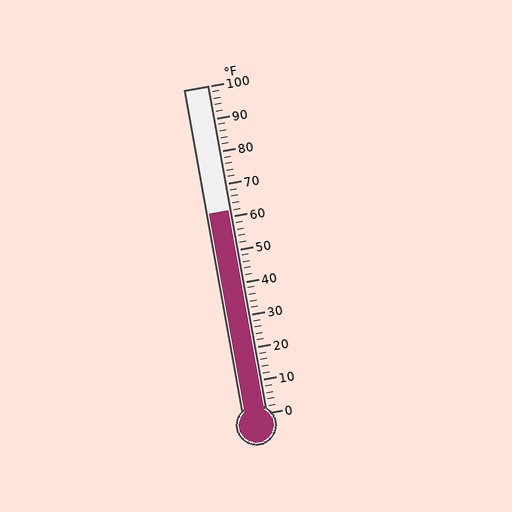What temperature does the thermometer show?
The thermometer shows approximately 62°F.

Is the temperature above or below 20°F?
The temperature is above 20°F.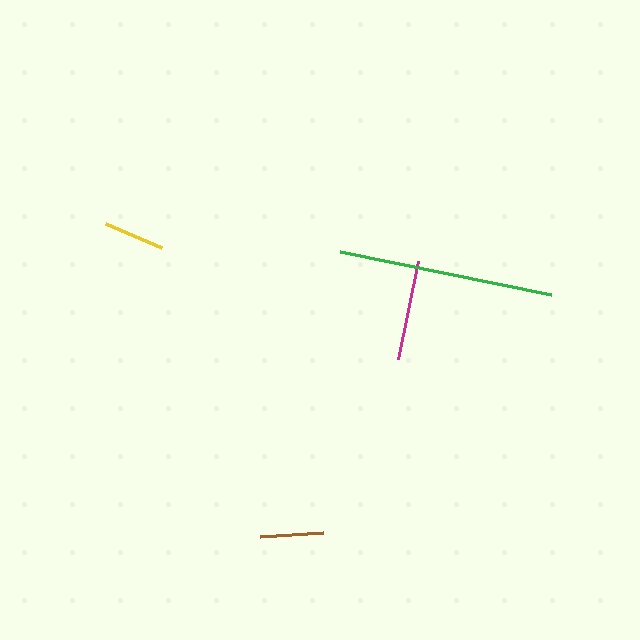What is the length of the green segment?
The green segment is approximately 215 pixels long.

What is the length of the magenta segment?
The magenta segment is approximately 100 pixels long.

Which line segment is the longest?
The green line is the longest at approximately 215 pixels.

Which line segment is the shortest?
The yellow line is the shortest at approximately 60 pixels.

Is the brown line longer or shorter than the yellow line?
The brown line is longer than the yellow line.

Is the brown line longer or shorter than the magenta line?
The magenta line is longer than the brown line.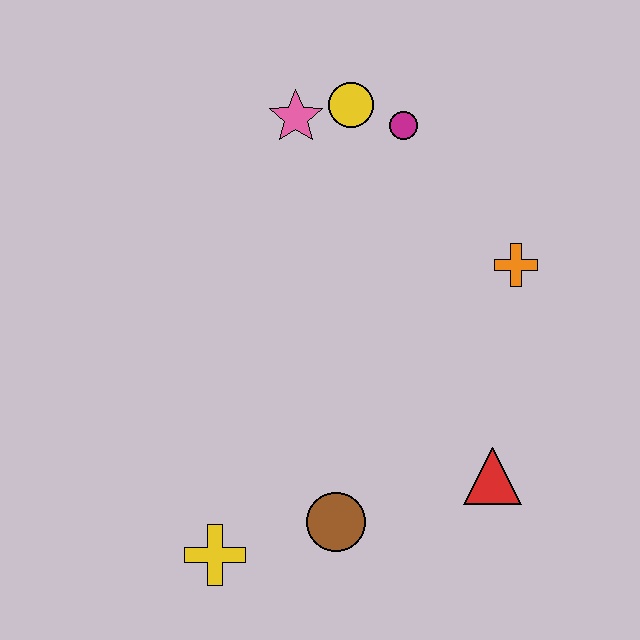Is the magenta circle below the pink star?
Yes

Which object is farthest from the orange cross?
The yellow cross is farthest from the orange cross.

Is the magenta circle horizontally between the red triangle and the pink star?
Yes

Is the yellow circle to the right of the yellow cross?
Yes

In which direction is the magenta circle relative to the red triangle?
The magenta circle is above the red triangle.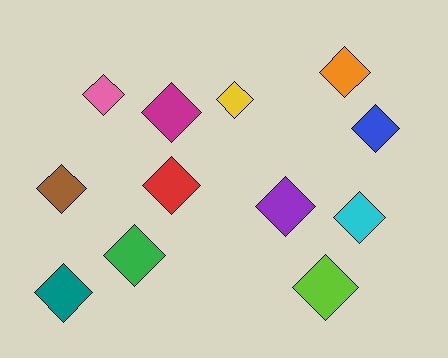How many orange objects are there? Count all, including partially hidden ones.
There is 1 orange object.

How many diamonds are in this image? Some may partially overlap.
There are 12 diamonds.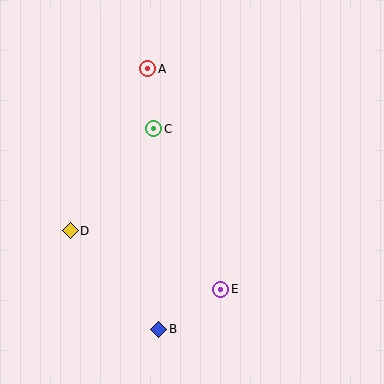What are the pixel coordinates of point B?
Point B is at (159, 329).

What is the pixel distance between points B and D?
The distance between B and D is 132 pixels.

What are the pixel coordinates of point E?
Point E is at (221, 289).